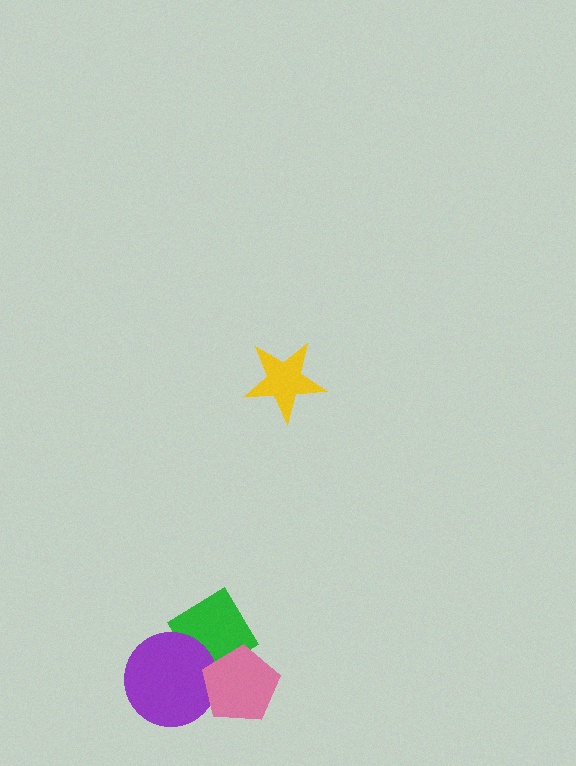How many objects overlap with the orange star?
3 objects overlap with the orange star.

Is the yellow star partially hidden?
No, no other shape covers it.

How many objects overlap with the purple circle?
3 objects overlap with the purple circle.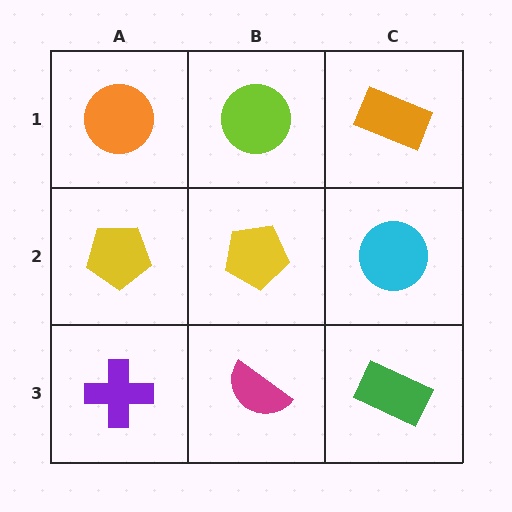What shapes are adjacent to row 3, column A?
A yellow pentagon (row 2, column A), a magenta semicircle (row 3, column B).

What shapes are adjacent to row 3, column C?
A cyan circle (row 2, column C), a magenta semicircle (row 3, column B).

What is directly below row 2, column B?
A magenta semicircle.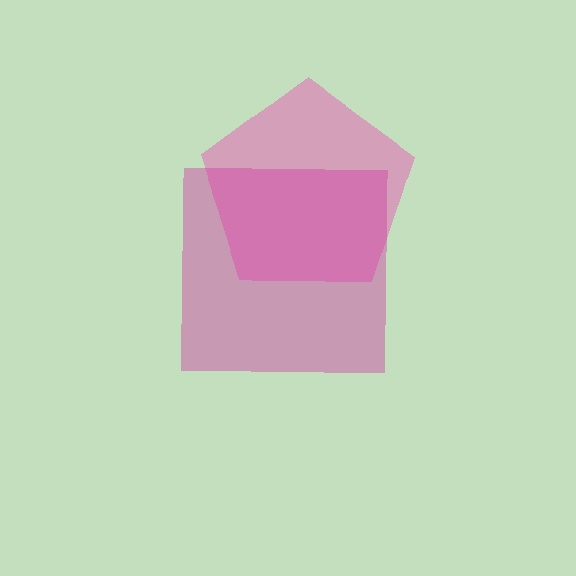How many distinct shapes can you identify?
There are 2 distinct shapes: a pink pentagon, a magenta square.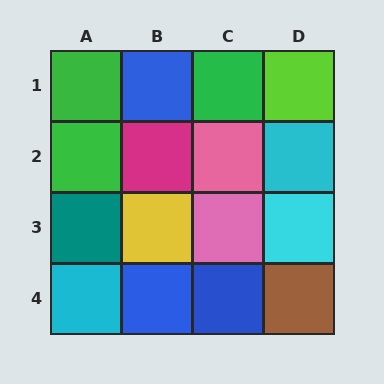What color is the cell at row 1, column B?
Blue.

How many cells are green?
3 cells are green.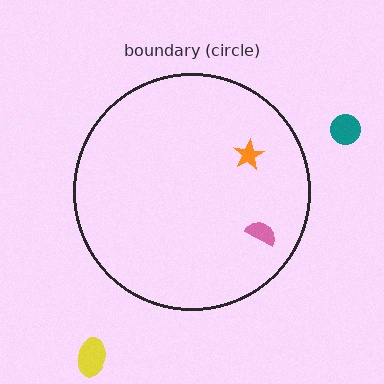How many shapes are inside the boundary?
2 inside, 2 outside.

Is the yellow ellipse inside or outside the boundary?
Outside.